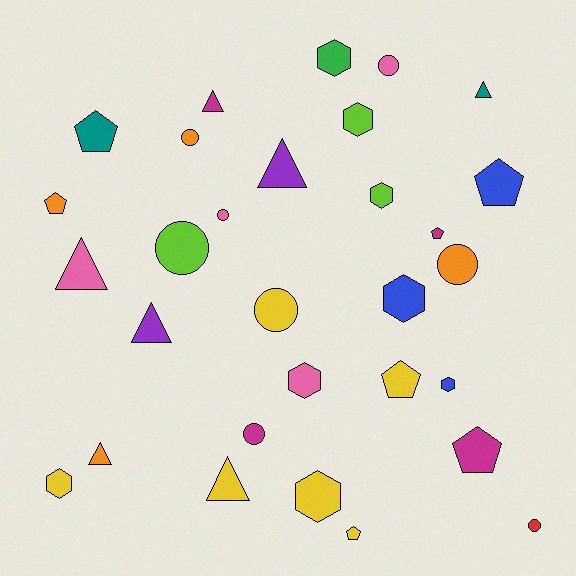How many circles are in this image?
There are 8 circles.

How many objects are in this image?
There are 30 objects.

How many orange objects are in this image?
There are 4 orange objects.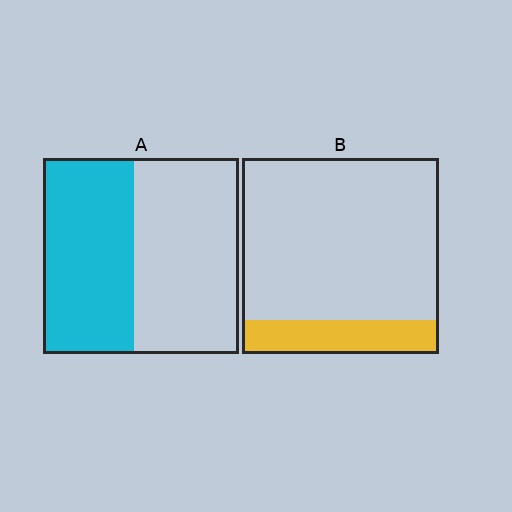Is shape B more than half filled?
No.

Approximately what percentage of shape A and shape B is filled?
A is approximately 45% and B is approximately 15%.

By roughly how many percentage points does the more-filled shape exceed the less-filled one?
By roughly 30 percentage points (A over B).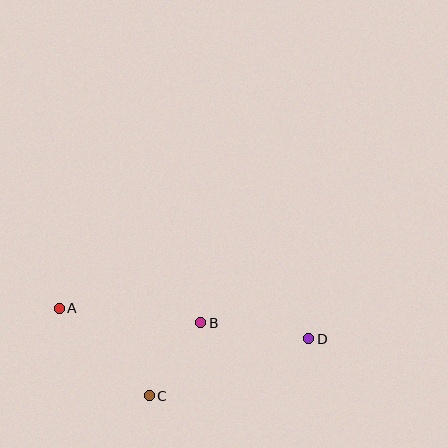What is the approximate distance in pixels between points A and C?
The distance between A and C is approximately 126 pixels.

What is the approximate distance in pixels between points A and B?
The distance between A and B is approximately 142 pixels.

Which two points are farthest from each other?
Points A and D are farthest from each other.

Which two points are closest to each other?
Points B and C are closest to each other.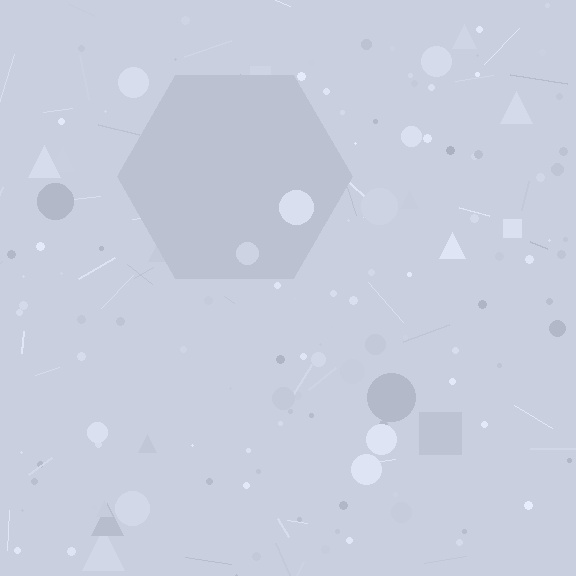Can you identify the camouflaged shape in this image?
The camouflaged shape is a hexagon.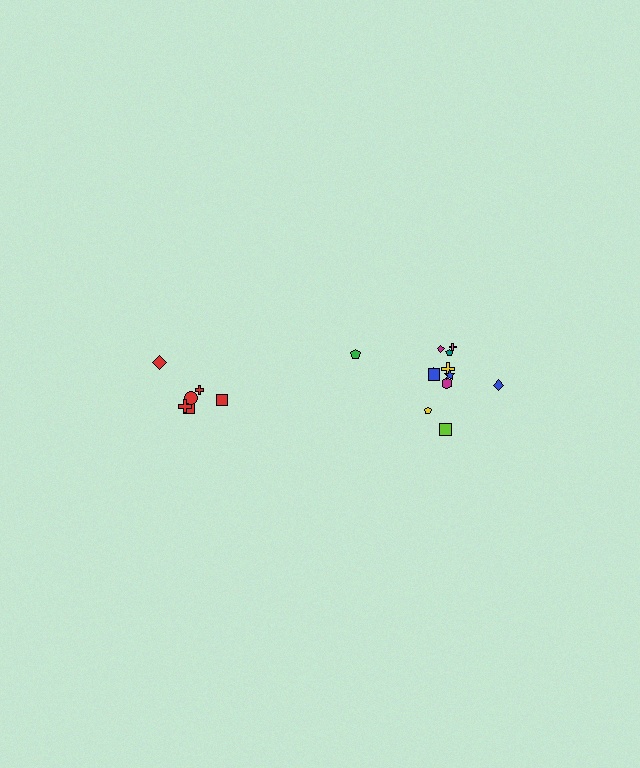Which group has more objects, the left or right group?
The right group.